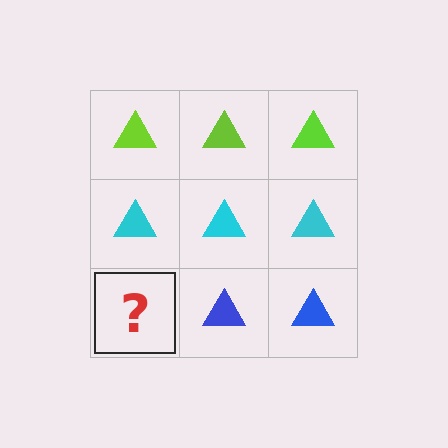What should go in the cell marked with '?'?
The missing cell should contain a blue triangle.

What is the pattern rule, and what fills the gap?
The rule is that each row has a consistent color. The gap should be filled with a blue triangle.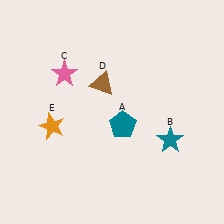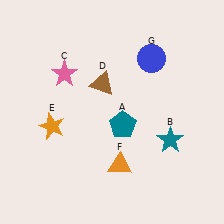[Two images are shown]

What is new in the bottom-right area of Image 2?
An orange triangle (F) was added in the bottom-right area of Image 2.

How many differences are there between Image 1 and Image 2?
There are 2 differences between the two images.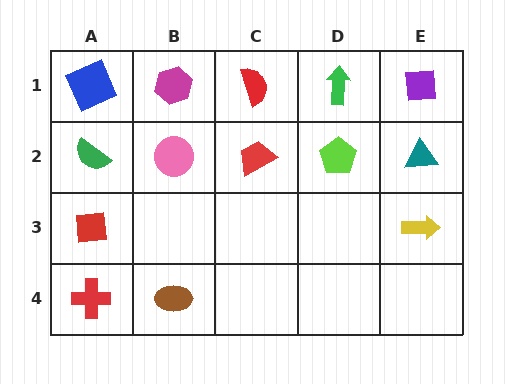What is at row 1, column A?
A blue square.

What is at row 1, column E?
A purple square.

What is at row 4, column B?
A brown ellipse.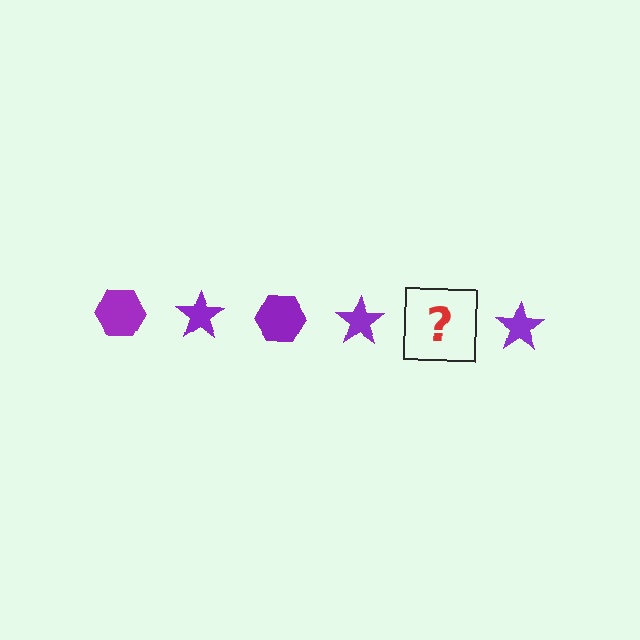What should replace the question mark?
The question mark should be replaced with a purple hexagon.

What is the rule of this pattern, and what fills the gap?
The rule is that the pattern cycles through hexagon, star shapes in purple. The gap should be filled with a purple hexagon.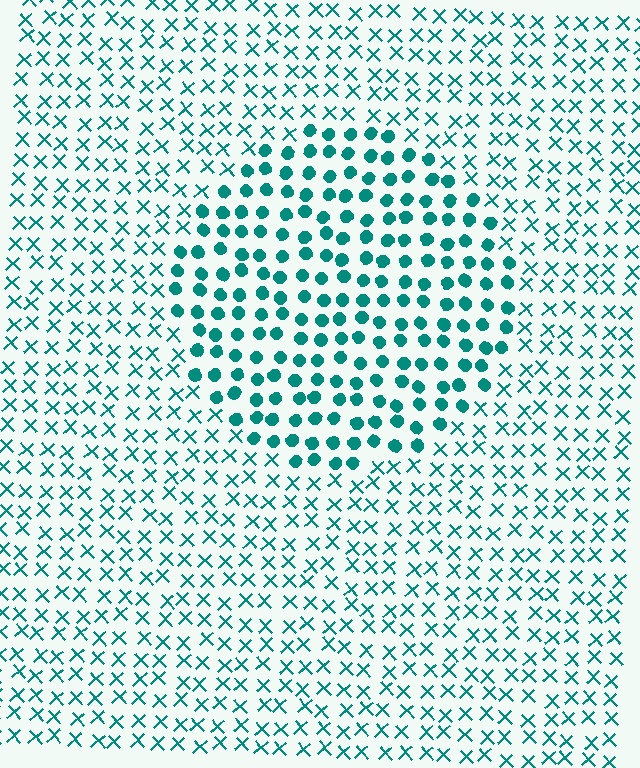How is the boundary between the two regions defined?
The boundary is defined by a change in element shape: circles inside vs. X marks outside. All elements share the same color and spacing.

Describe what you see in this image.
The image is filled with small teal elements arranged in a uniform grid. A circle-shaped region contains circles, while the surrounding area contains X marks. The boundary is defined purely by the change in element shape.